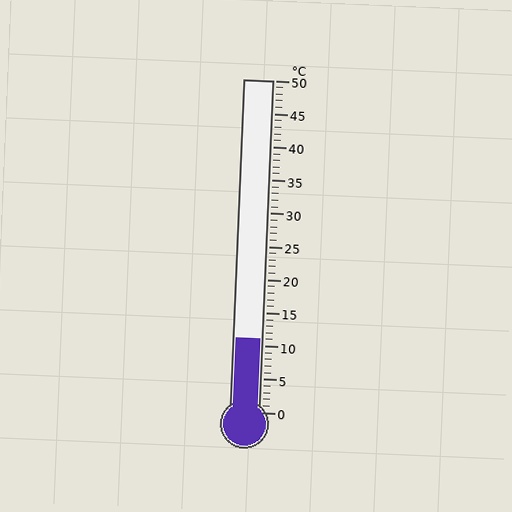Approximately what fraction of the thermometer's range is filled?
The thermometer is filled to approximately 20% of its range.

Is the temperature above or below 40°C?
The temperature is below 40°C.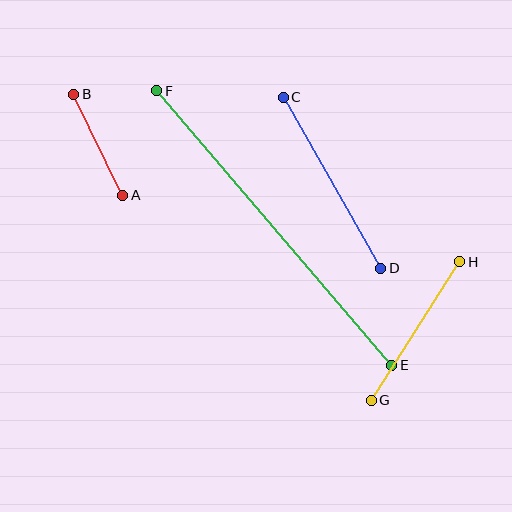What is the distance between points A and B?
The distance is approximately 112 pixels.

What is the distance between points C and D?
The distance is approximately 197 pixels.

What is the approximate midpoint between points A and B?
The midpoint is at approximately (98, 145) pixels.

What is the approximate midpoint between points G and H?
The midpoint is at approximately (416, 331) pixels.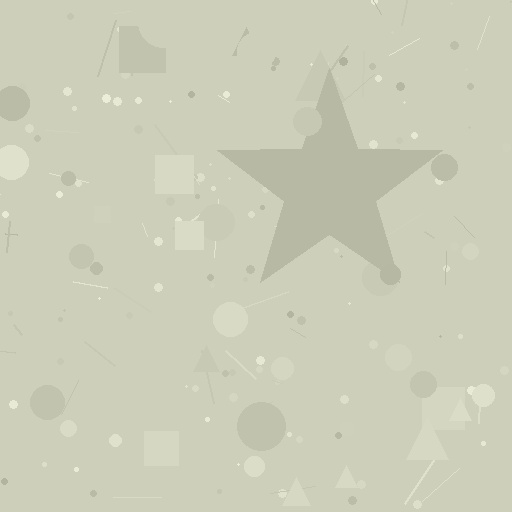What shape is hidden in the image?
A star is hidden in the image.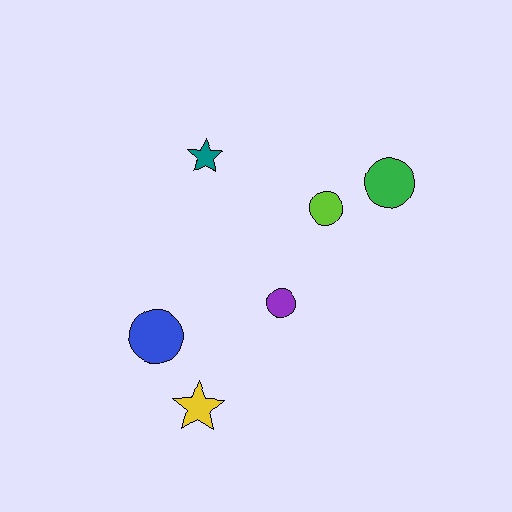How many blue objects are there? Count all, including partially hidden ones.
There is 1 blue object.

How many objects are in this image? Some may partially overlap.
There are 6 objects.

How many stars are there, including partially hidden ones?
There are 2 stars.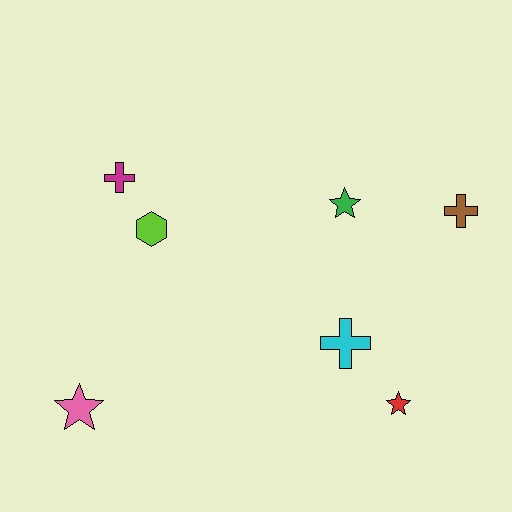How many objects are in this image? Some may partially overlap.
There are 7 objects.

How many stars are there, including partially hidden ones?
There are 3 stars.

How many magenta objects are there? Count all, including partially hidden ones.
There is 1 magenta object.